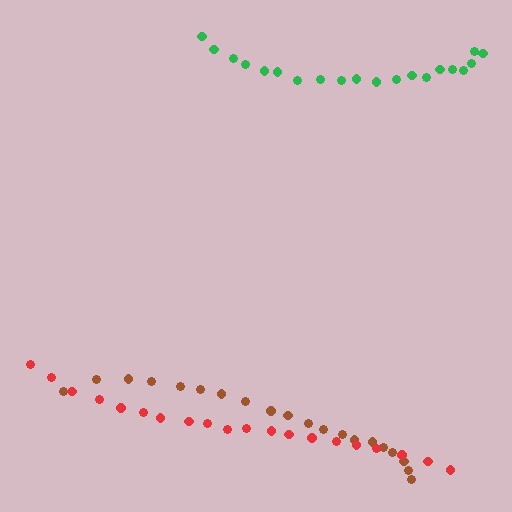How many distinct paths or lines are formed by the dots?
There are 3 distinct paths.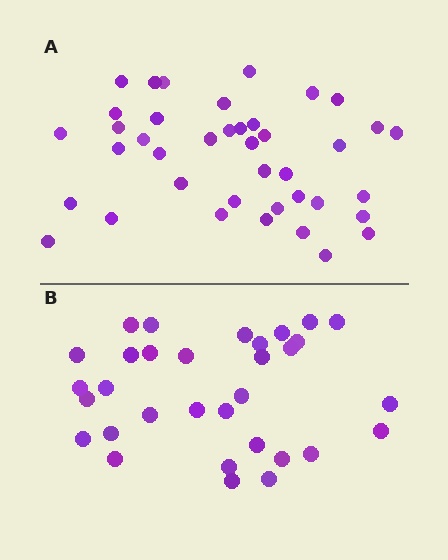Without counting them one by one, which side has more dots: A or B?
Region A (the top region) has more dots.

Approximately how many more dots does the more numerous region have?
Region A has roughly 8 or so more dots than region B.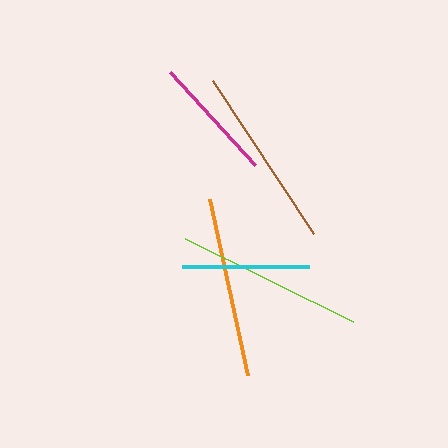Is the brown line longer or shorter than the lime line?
The lime line is longer than the brown line.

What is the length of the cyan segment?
The cyan segment is approximately 127 pixels long.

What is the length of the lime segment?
The lime segment is approximately 187 pixels long.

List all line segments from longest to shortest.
From longest to shortest: lime, brown, orange, cyan, magenta.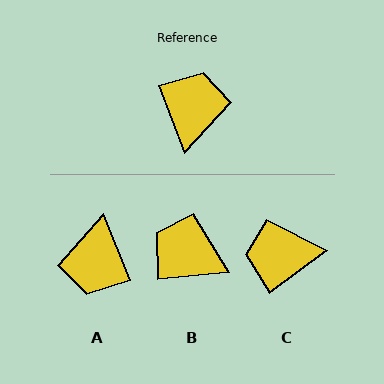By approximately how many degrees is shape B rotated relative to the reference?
Approximately 75 degrees counter-clockwise.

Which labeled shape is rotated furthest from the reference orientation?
A, about 179 degrees away.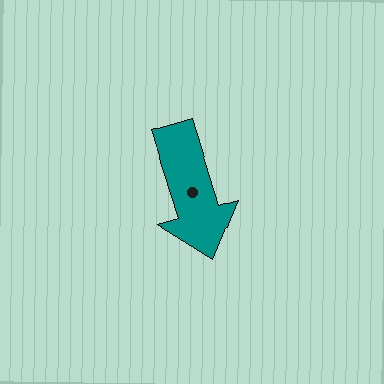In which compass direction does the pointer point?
South.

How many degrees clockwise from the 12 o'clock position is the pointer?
Approximately 163 degrees.